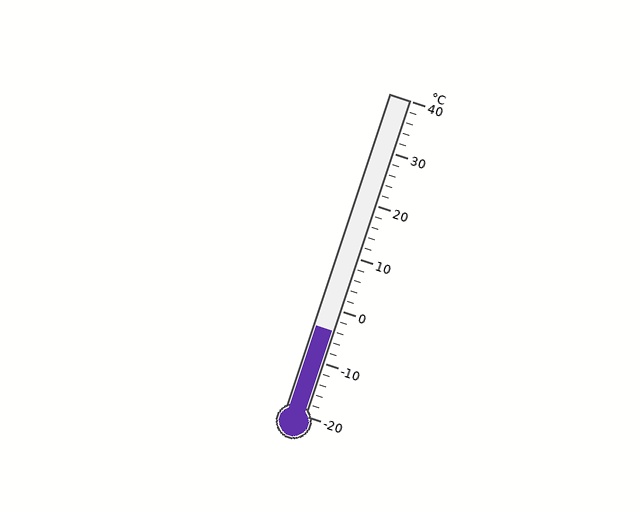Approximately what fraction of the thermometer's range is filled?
The thermometer is filled to approximately 25% of its range.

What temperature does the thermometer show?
The thermometer shows approximately -4°C.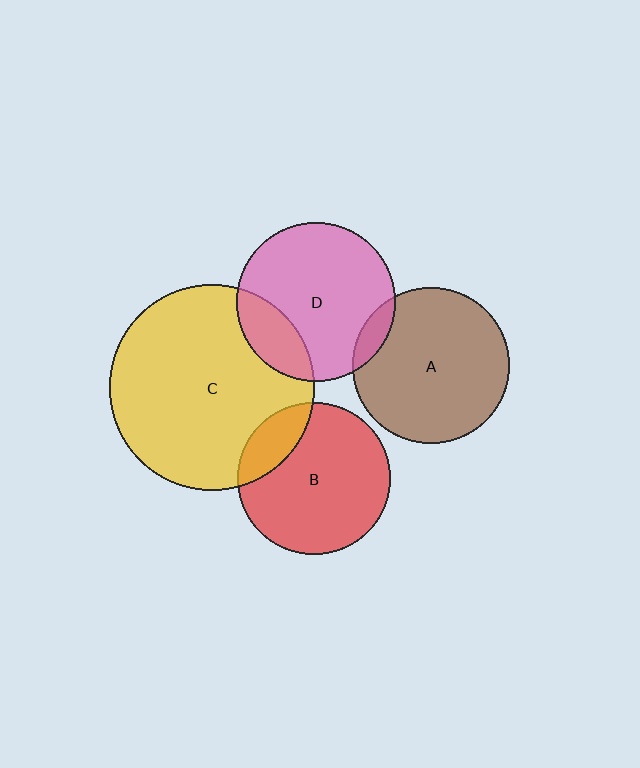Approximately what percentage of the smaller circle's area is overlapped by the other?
Approximately 20%.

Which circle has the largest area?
Circle C (yellow).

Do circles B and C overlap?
Yes.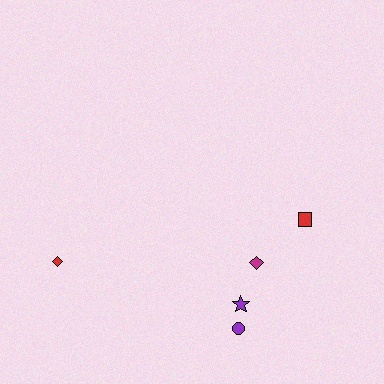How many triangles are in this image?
There are no triangles.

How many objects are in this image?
There are 5 objects.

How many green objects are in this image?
There are no green objects.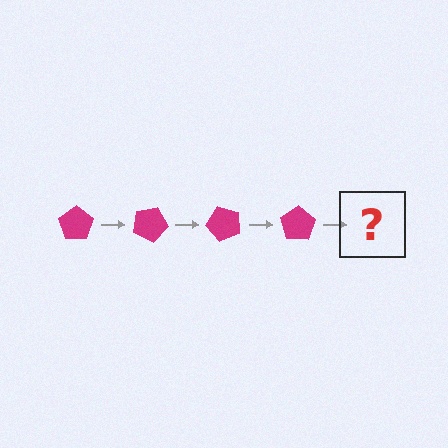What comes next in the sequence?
The next element should be a magenta pentagon rotated 100 degrees.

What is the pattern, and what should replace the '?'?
The pattern is that the pentagon rotates 25 degrees each step. The '?' should be a magenta pentagon rotated 100 degrees.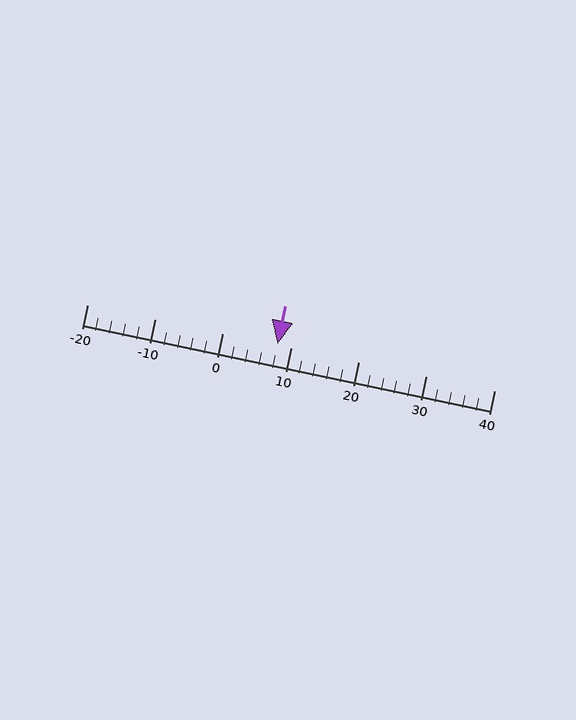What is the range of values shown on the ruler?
The ruler shows values from -20 to 40.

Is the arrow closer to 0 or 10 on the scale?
The arrow is closer to 10.